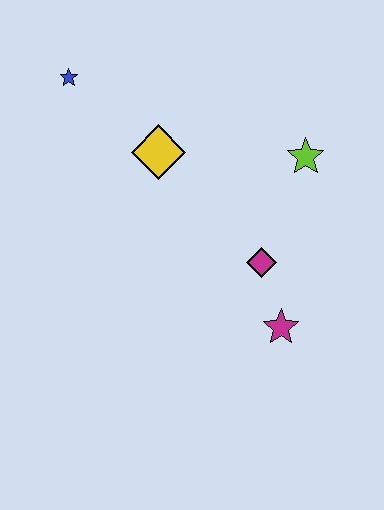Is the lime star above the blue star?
No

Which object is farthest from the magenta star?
The blue star is farthest from the magenta star.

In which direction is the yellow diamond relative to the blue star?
The yellow diamond is to the right of the blue star.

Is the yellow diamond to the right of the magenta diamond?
No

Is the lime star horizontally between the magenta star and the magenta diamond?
No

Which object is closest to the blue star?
The yellow diamond is closest to the blue star.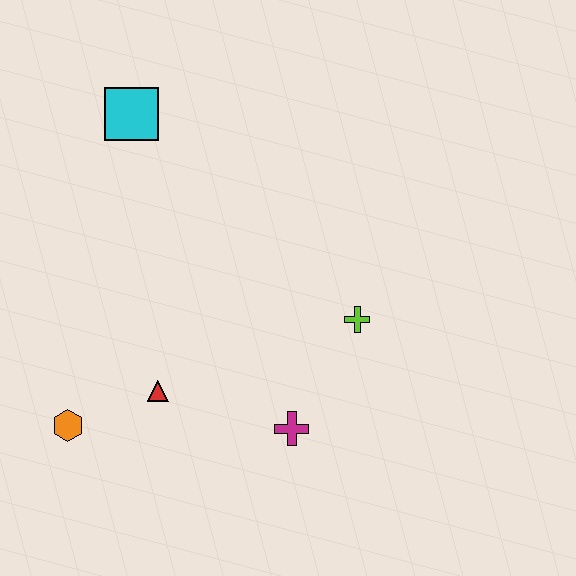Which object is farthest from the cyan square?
The magenta cross is farthest from the cyan square.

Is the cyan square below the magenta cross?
No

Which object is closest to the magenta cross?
The lime cross is closest to the magenta cross.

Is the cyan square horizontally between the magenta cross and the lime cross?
No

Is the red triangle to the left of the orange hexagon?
No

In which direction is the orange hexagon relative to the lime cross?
The orange hexagon is to the left of the lime cross.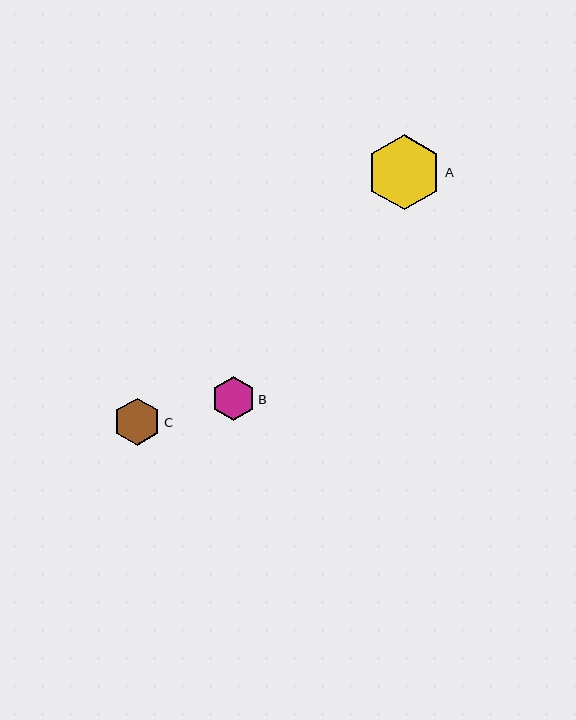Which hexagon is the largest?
Hexagon A is the largest with a size of approximately 75 pixels.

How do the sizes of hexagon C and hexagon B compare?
Hexagon C and hexagon B are approximately the same size.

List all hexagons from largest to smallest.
From largest to smallest: A, C, B.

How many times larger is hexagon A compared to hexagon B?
Hexagon A is approximately 1.7 times the size of hexagon B.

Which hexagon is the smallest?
Hexagon B is the smallest with a size of approximately 43 pixels.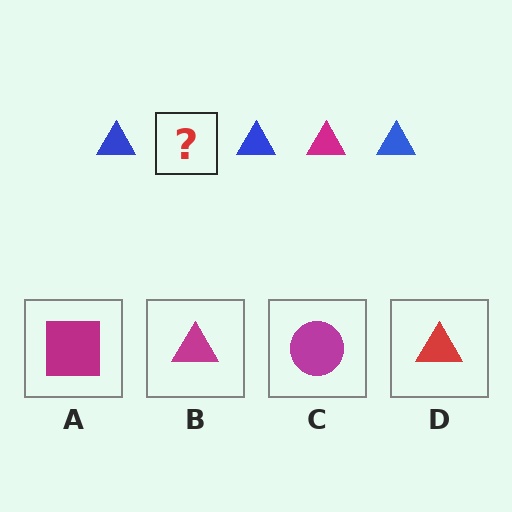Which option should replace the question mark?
Option B.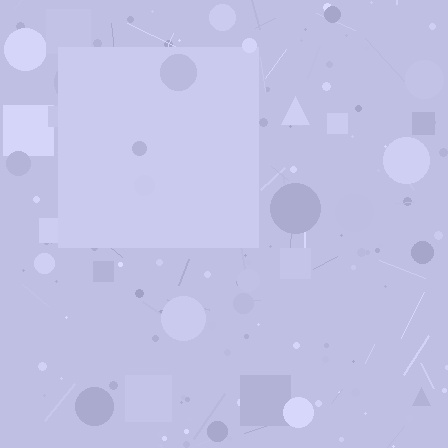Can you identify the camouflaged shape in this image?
The camouflaged shape is a square.